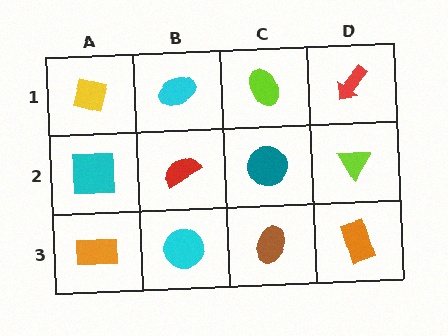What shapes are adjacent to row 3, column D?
A lime triangle (row 2, column D), a brown ellipse (row 3, column C).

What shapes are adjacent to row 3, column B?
A red semicircle (row 2, column B), an orange rectangle (row 3, column A), a brown ellipse (row 3, column C).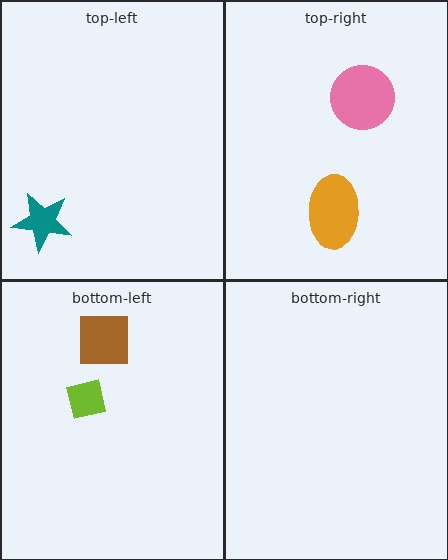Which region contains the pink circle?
The top-right region.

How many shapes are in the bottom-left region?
2.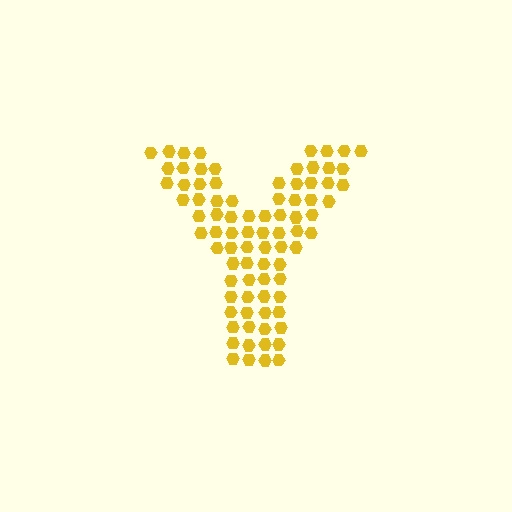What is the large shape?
The large shape is the letter Y.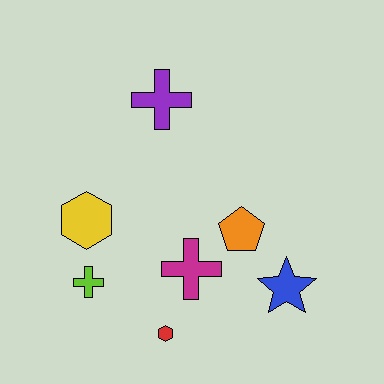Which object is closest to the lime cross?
The yellow hexagon is closest to the lime cross.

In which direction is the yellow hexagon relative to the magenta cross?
The yellow hexagon is to the left of the magenta cross.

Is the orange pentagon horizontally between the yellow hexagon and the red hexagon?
No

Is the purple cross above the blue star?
Yes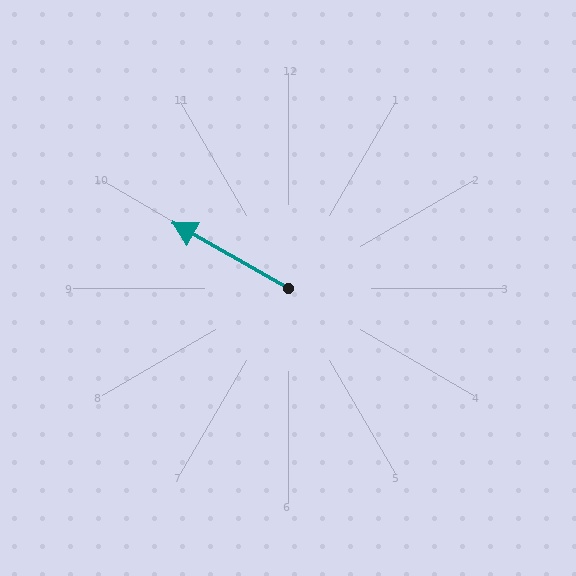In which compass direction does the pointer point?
Northwest.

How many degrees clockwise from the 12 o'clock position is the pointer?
Approximately 300 degrees.